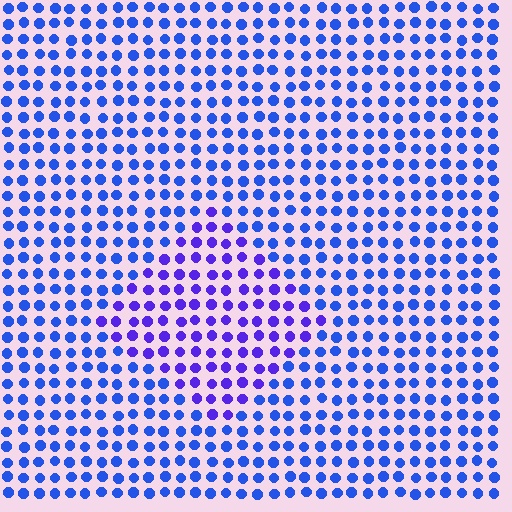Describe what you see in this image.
The image is filled with small blue elements in a uniform arrangement. A diamond-shaped region is visible where the elements are tinted to a slightly different hue, forming a subtle color boundary.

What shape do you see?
I see a diamond.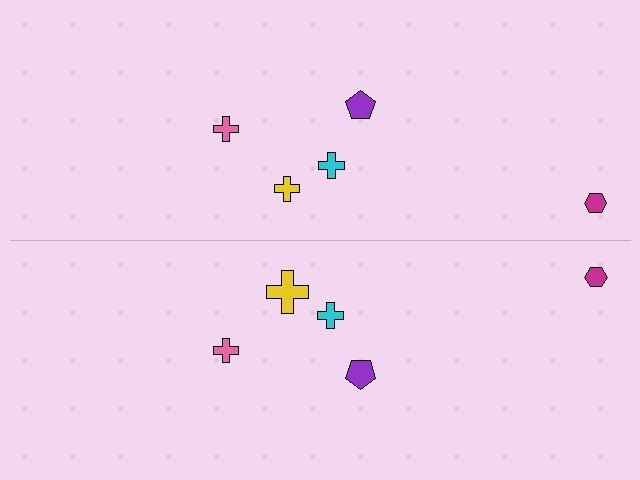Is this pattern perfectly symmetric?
No, the pattern is not perfectly symmetric. The yellow cross on the bottom side has a different size than its mirror counterpart.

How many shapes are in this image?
There are 10 shapes in this image.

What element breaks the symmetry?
The yellow cross on the bottom side has a different size than its mirror counterpart.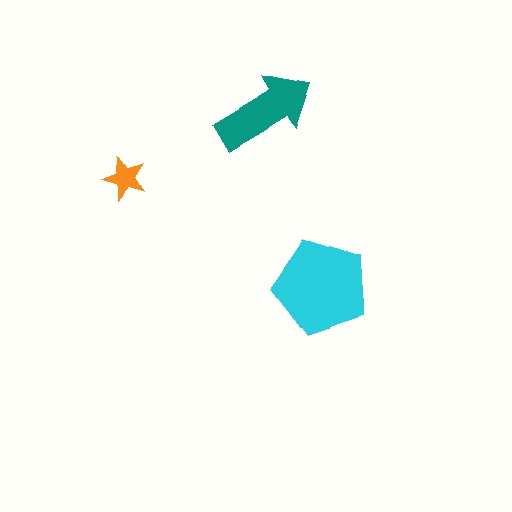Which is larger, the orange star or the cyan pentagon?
The cyan pentagon.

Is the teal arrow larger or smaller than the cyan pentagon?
Smaller.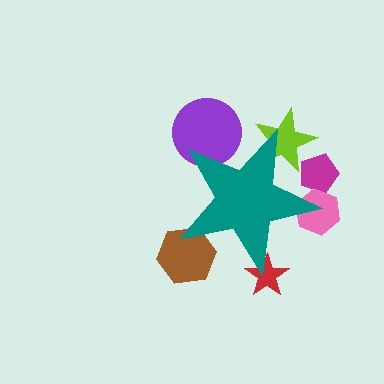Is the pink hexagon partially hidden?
Yes, the pink hexagon is partially hidden behind the teal star.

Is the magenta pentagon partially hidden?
Yes, the magenta pentagon is partially hidden behind the teal star.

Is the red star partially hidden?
Yes, the red star is partially hidden behind the teal star.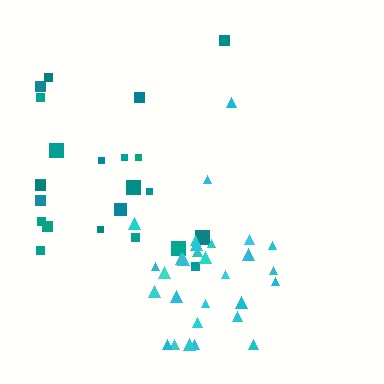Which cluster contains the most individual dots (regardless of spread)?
Cyan (29).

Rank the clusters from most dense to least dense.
cyan, teal.